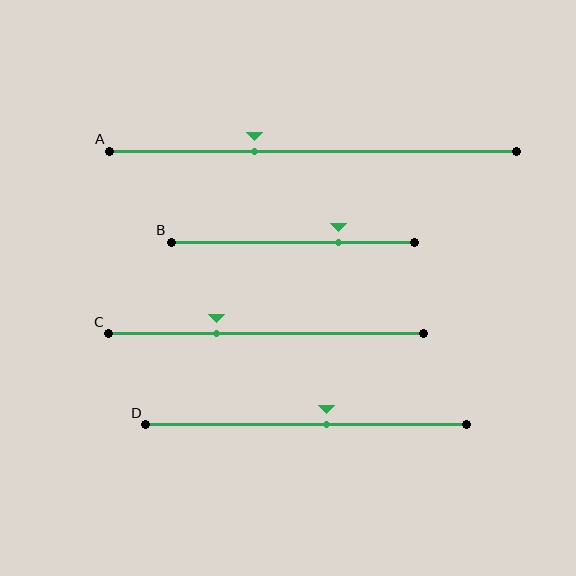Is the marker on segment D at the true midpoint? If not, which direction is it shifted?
No, the marker on segment D is shifted to the right by about 6% of the segment length.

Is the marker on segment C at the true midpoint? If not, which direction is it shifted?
No, the marker on segment C is shifted to the left by about 16% of the segment length.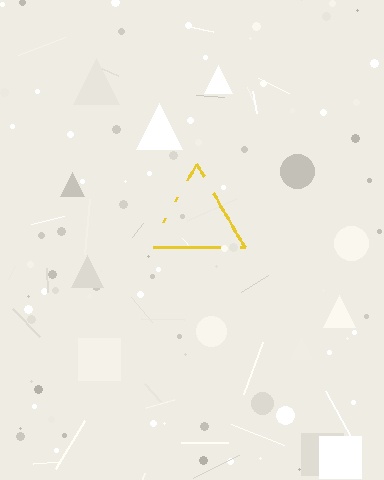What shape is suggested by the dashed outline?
The dashed outline suggests a triangle.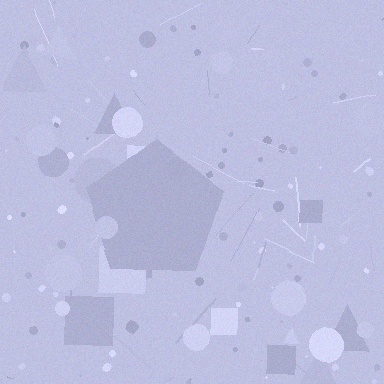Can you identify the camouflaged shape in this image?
The camouflaged shape is a pentagon.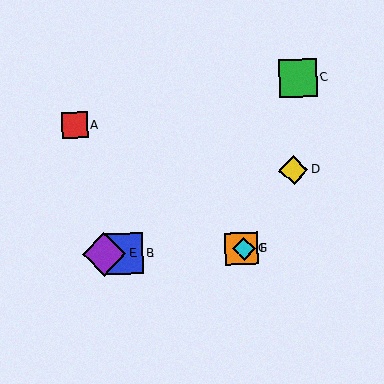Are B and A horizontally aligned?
No, B is at y≈254 and A is at y≈125.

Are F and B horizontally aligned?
Yes, both are at y≈249.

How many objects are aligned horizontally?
4 objects (B, E, F, G) are aligned horizontally.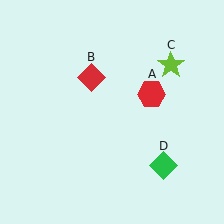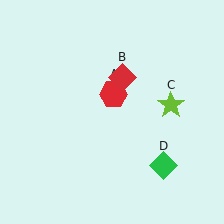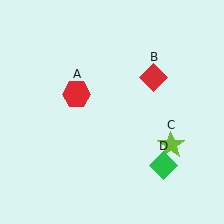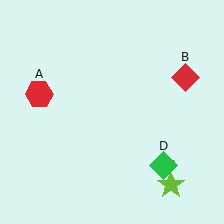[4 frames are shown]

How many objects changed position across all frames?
3 objects changed position: red hexagon (object A), red diamond (object B), lime star (object C).